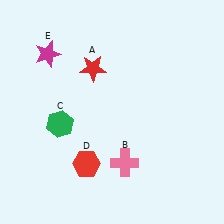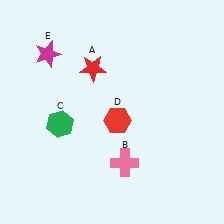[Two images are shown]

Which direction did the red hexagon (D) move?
The red hexagon (D) moved up.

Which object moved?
The red hexagon (D) moved up.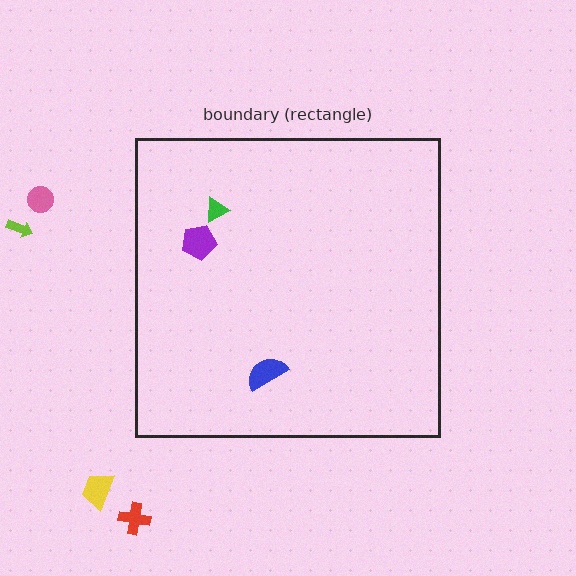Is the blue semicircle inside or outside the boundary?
Inside.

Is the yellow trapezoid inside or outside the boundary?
Outside.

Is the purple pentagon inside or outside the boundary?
Inside.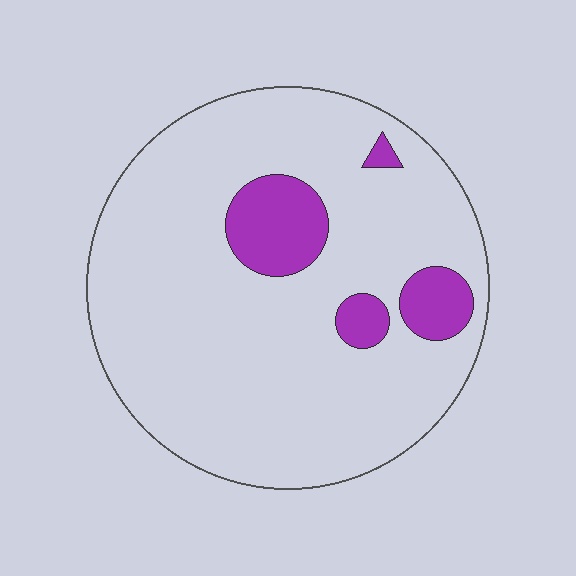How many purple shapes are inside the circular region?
4.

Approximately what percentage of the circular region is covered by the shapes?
Approximately 15%.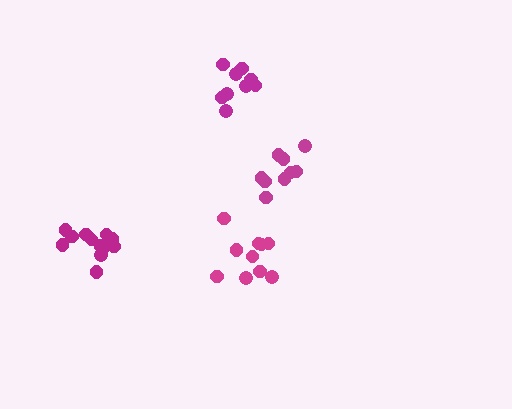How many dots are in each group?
Group 1: 9 dots, Group 2: 12 dots, Group 3: 9 dots, Group 4: 10 dots (40 total).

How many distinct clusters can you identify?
There are 4 distinct clusters.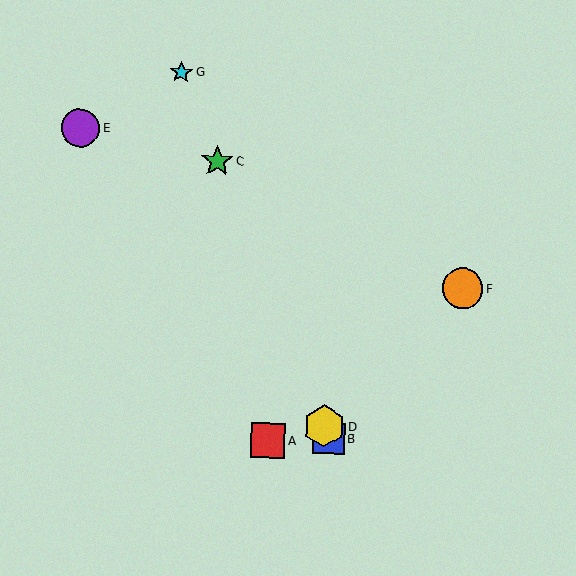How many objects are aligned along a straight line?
4 objects (B, C, D, G) are aligned along a straight line.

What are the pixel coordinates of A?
Object A is at (268, 441).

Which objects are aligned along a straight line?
Objects B, C, D, G are aligned along a straight line.